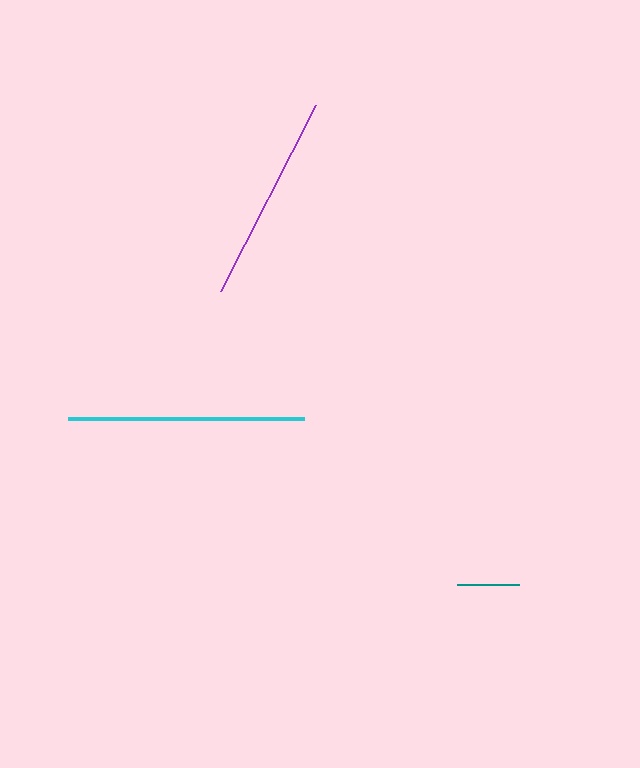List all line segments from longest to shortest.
From longest to shortest: cyan, purple, teal.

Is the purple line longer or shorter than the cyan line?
The cyan line is longer than the purple line.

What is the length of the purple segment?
The purple segment is approximately 208 pixels long.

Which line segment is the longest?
The cyan line is the longest at approximately 236 pixels.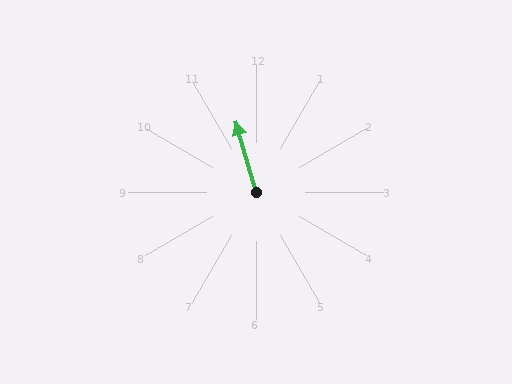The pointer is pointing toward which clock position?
Roughly 11 o'clock.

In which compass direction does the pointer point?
North.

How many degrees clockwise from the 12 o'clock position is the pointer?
Approximately 344 degrees.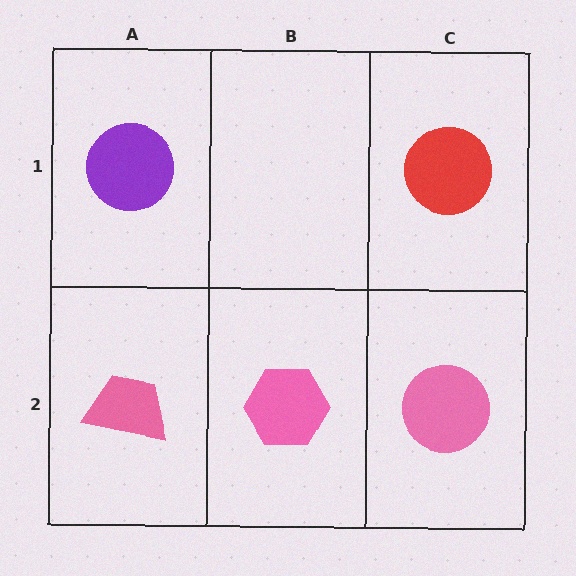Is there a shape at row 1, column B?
No, that cell is empty.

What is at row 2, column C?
A pink circle.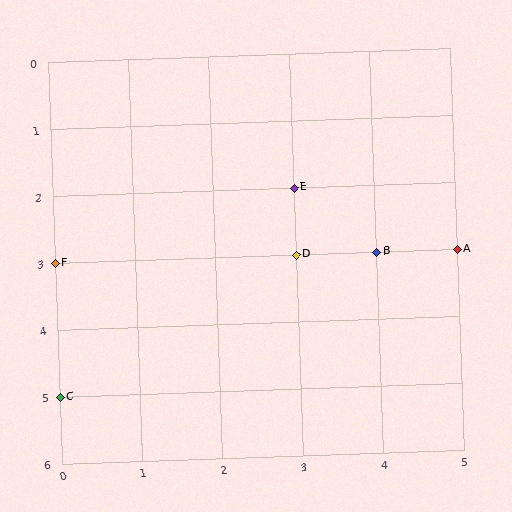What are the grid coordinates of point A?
Point A is at grid coordinates (5, 3).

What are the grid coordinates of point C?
Point C is at grid coordinates (0, 5).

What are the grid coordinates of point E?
Point E is at grid coordinates (3, 2).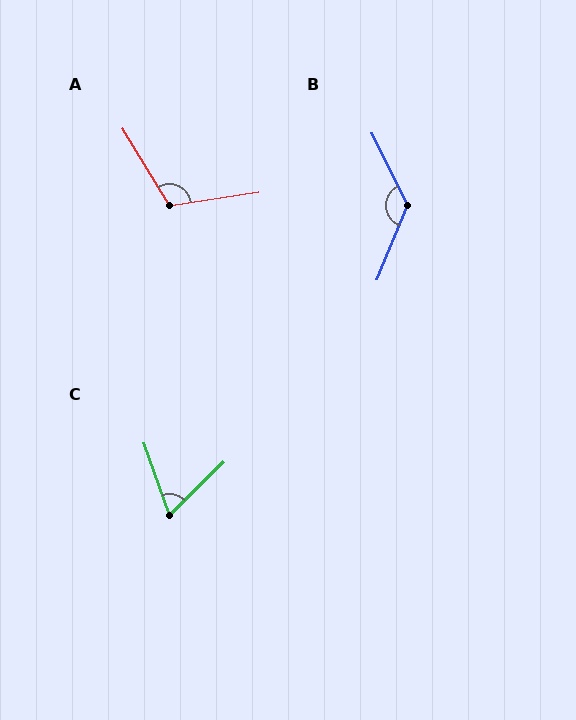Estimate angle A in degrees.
Approximately 113 degrees.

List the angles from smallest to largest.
C (65°), A (113°), B (132°).